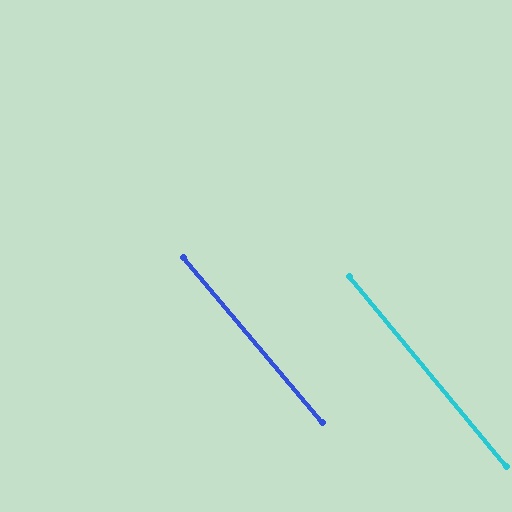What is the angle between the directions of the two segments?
Approximately 1 degree.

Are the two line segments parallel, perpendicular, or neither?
Parallel — their directions differ by only 0.6°.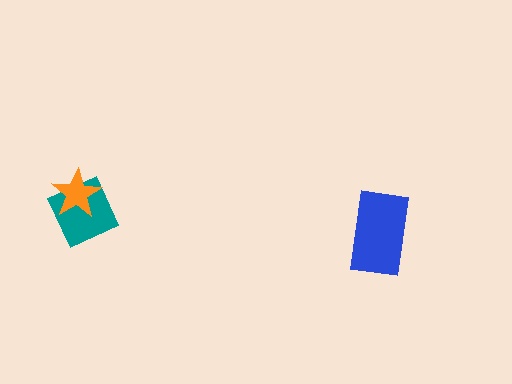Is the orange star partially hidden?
No, no other shape covers it.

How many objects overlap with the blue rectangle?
0 objects overlap with the blue rectangle.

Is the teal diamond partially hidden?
Yes, it is partially covered by another shape.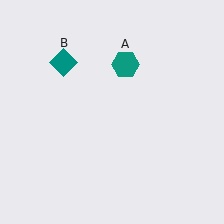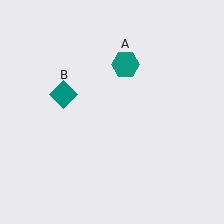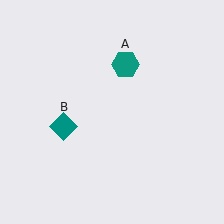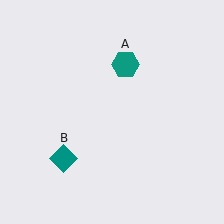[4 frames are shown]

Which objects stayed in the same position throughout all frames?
Teal hexagon (object A) remained stationary.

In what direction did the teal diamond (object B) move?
The teal diamond (object B) moved down.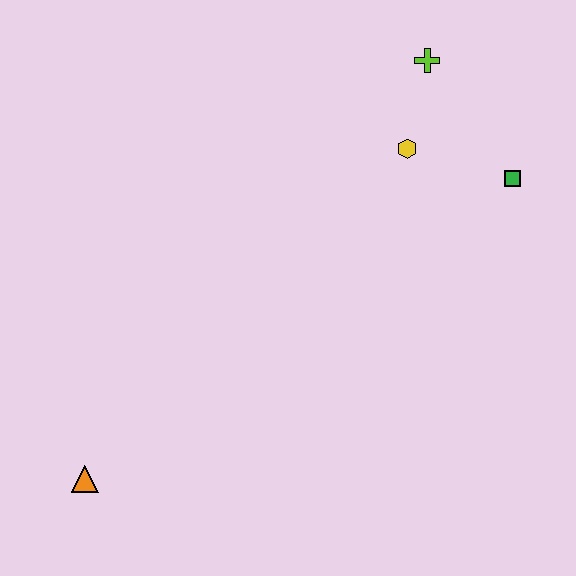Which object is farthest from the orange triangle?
The lime cross is farthest from the orange triangle.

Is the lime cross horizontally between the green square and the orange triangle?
Yes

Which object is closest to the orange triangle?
The yellow hexagon is closest to the orange triangle.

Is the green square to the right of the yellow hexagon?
Yes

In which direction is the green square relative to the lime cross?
The green square is below the lime cross.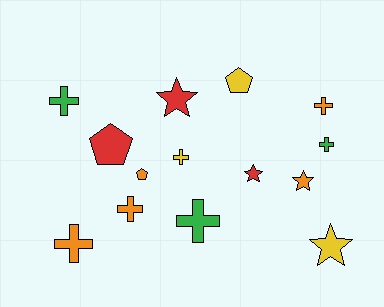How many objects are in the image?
There are 14 objects.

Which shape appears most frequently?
Cross, with 7 objects.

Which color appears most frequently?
Orange, with 5 objects.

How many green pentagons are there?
There are no green pentagons.